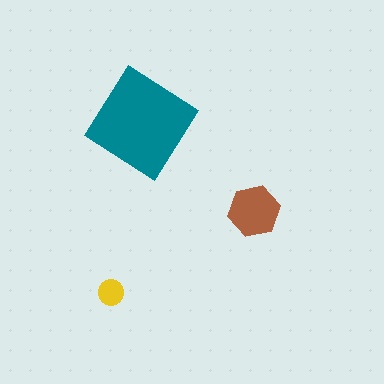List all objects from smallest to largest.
The yellow circle, the brown hexagon, the teal diamond.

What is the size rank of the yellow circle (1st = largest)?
3rd.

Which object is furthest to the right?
The brown hexagon is rightmost.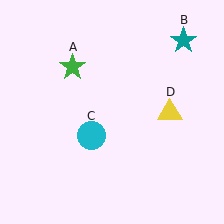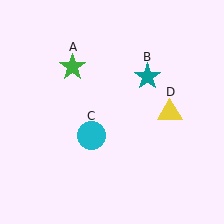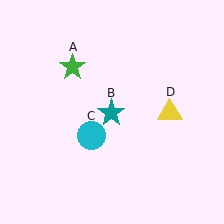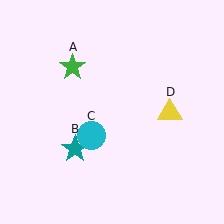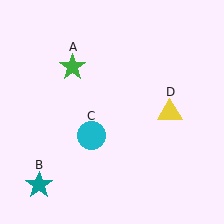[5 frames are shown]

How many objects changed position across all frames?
1 object changed position: teal star (object B).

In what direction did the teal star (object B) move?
The teal star (object B) moved down and to the left.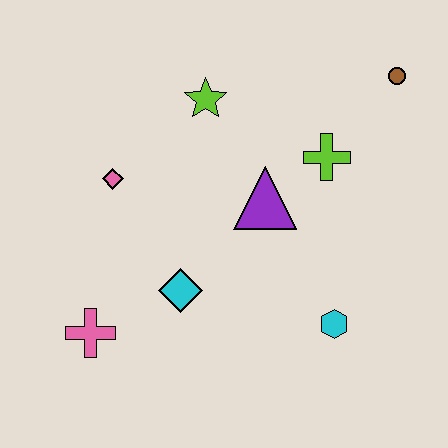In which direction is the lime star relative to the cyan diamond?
The lime star is above the cyan diamond.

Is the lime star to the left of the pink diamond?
No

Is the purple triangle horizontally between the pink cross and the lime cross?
Yes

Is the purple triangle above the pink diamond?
No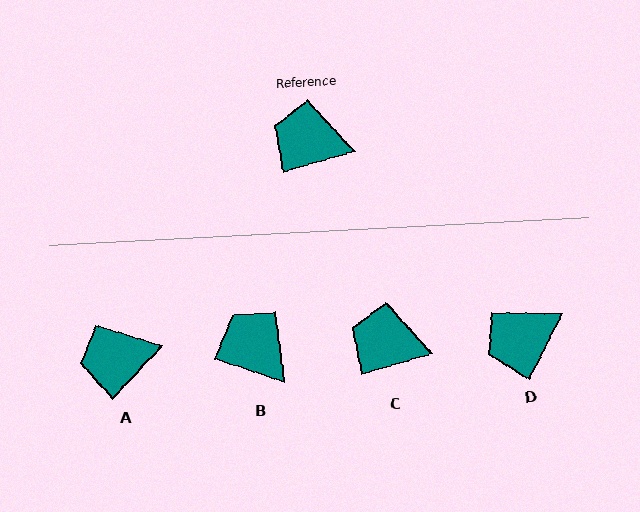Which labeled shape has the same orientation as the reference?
C.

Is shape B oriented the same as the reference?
No, it is off by about 34 degrees.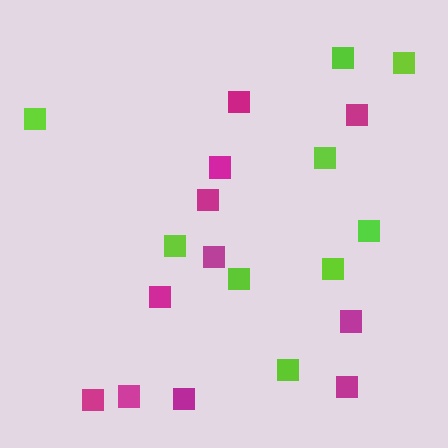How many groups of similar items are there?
There are 2 groups: one group of lime squares (9) and one group of magenta squares (11).